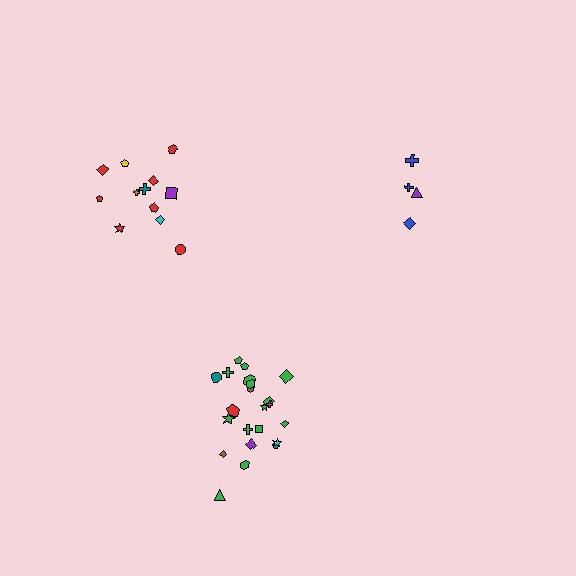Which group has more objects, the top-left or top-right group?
The top-left group.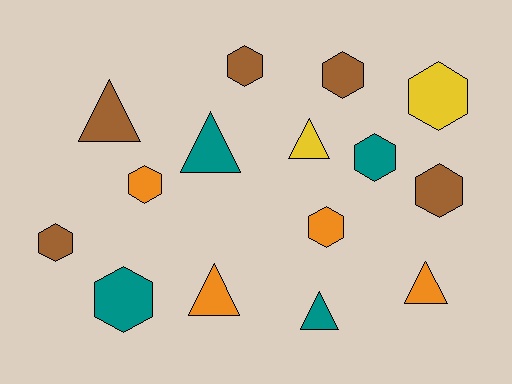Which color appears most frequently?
Brown, with 5 objects.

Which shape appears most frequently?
Hexagon, with 9 objects.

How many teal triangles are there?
There are 2 teal triangles.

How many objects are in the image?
There are 15 objects.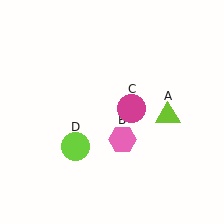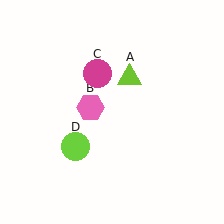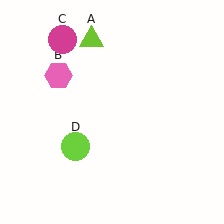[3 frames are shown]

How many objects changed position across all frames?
3 objects changed position: lime triangle (object A), pink hexagon (object B), magenta circle (object C).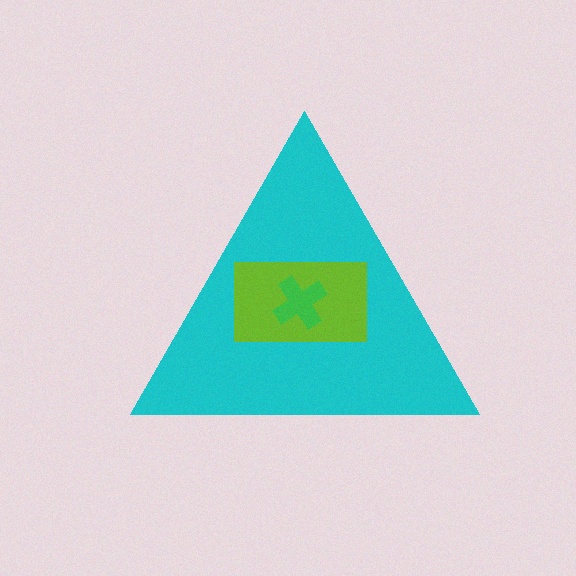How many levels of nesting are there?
3.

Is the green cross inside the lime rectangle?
Yes.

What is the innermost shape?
The green cross.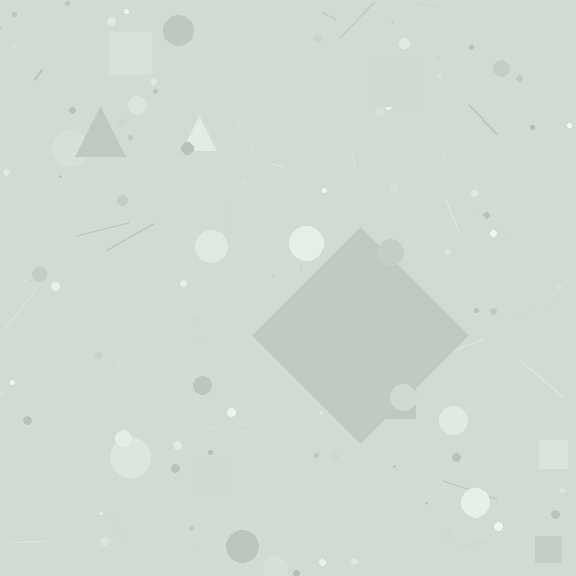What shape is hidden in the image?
A diamond is hidden in the image.